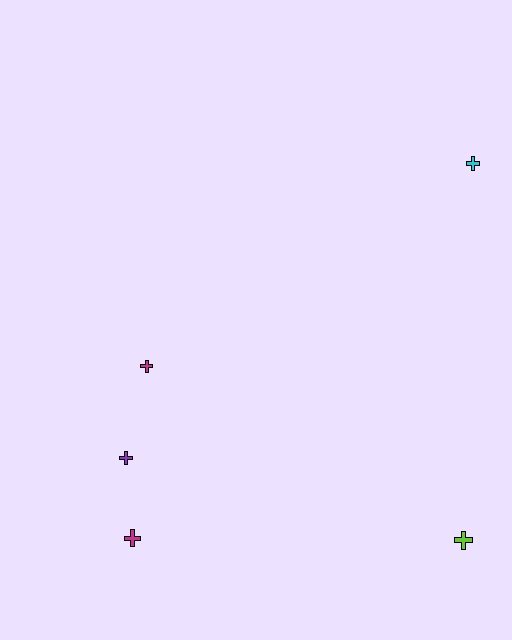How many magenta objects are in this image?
There are 2 magenta objects.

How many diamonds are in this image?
There are no diamonds.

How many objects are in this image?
There are 5 objects.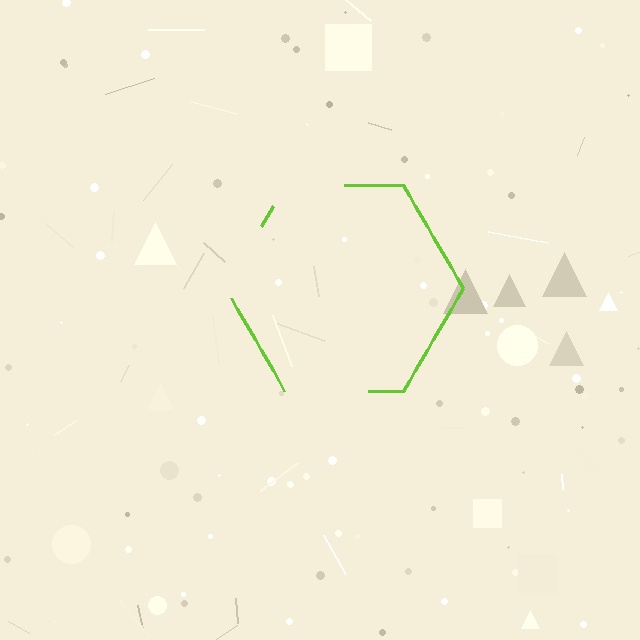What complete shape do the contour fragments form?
The contour fragments form a hexagon.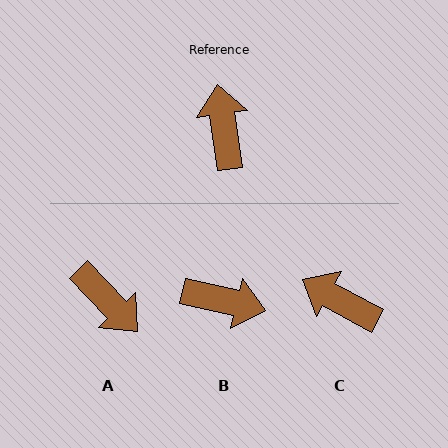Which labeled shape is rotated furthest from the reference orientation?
A, about 145 degrees away.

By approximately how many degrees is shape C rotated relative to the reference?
Approximately 53 degrees counter-clockwise.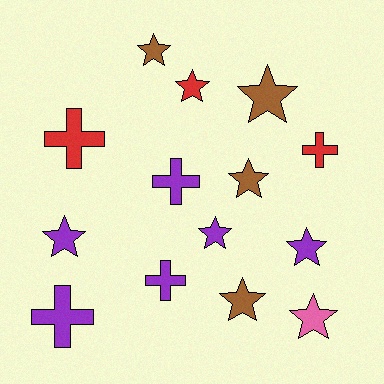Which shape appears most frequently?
Star, with 9 objects.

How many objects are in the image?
There are 14 objects.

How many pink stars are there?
There is 1 pink star.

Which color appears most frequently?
Purple, with 6 objects.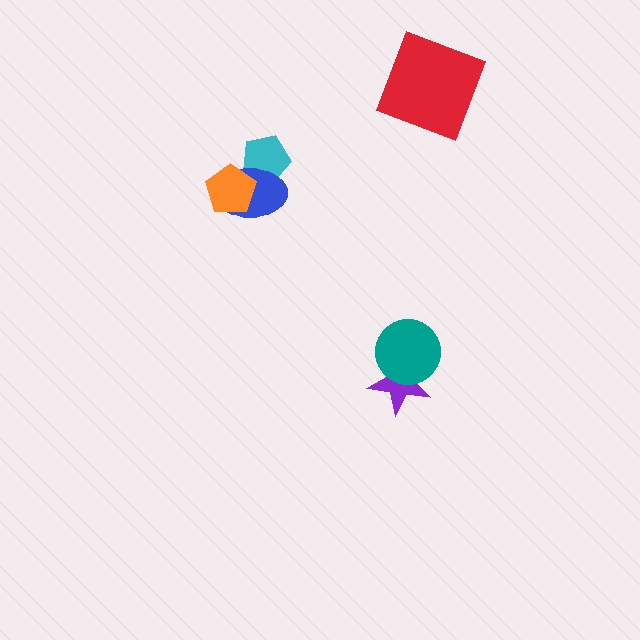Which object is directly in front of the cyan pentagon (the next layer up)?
The blue ellipse is directly in front of the cyan pentagon.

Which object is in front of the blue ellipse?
The orange pentagon is in front of the blue ellipse.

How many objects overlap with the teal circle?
1 object overlaps with the teal circle.